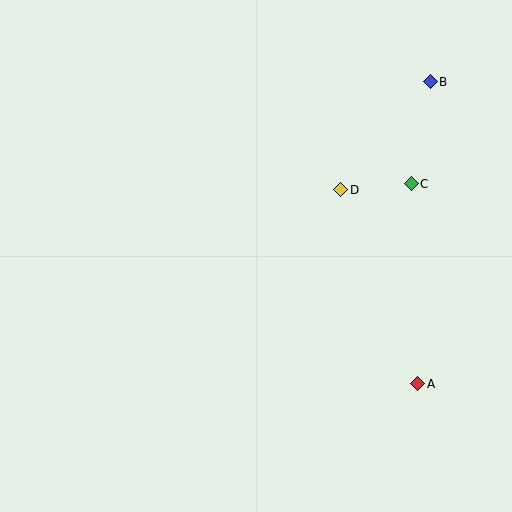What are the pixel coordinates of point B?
Point B is at (430, 82).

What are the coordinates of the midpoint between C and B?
The midpoint between C and B is at (421, 133).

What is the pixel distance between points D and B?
The distance between D and B is 141 pixels.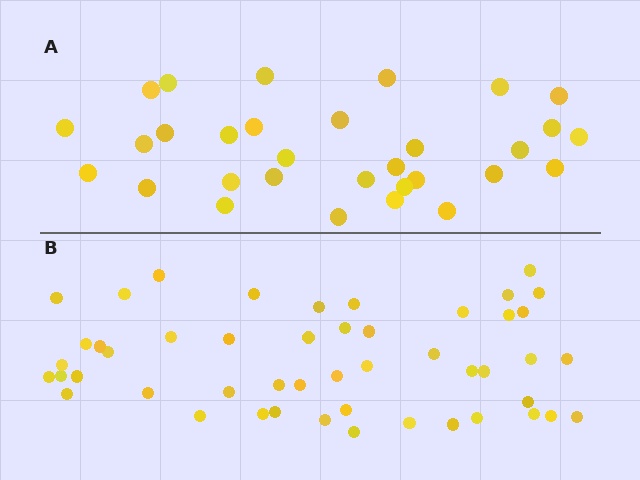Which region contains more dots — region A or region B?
Region B (the bottom region) has more dots.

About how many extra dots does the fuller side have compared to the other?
Region B has approximately 20 more dots than region A.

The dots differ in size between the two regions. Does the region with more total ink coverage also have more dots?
No. Region A has more total ink coverage because its dots are larger, but region B actually contains more individual dots. Total area can be misleading — the number of items is what matters here.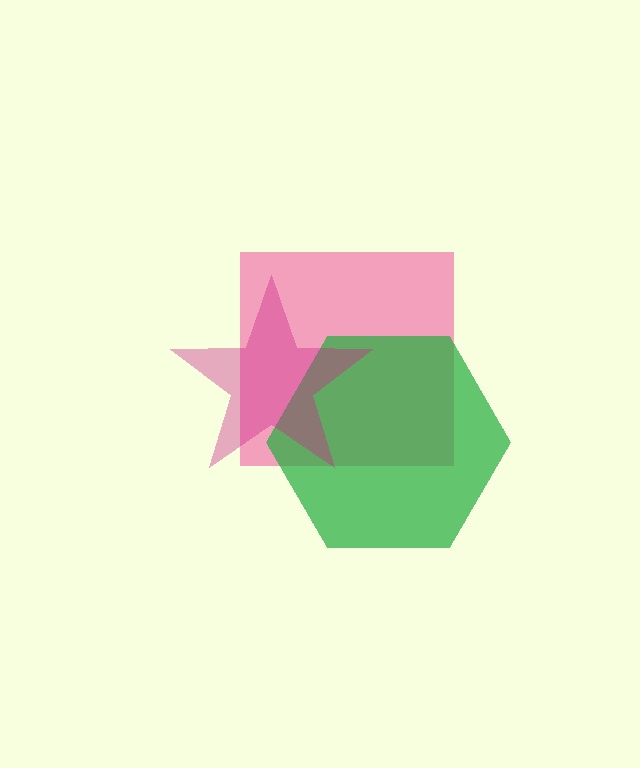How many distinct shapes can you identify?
There are 3 distinct shapes: a pink square, a green hexagon, a magenta star.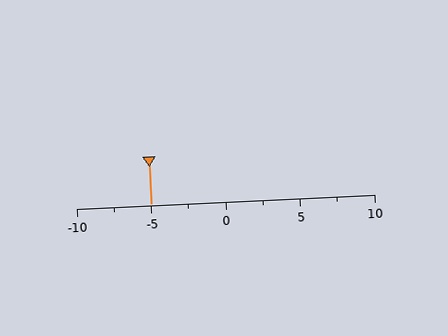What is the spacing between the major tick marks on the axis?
The major ticks are spaced 5 apart.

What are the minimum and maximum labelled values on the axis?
The axis runs from -10 to 10.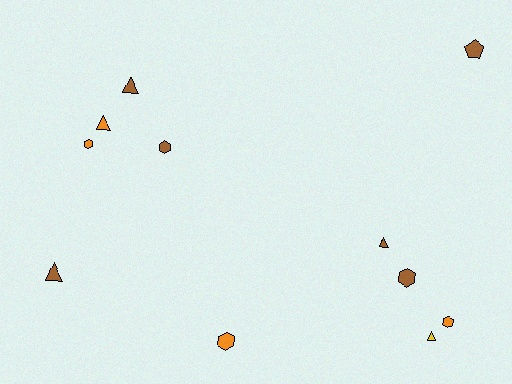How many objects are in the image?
There are 11 objects.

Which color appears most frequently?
Brown, with 6 objects.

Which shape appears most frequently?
Hexagon, with 5 objects.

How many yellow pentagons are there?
There are no yellow pentagons.